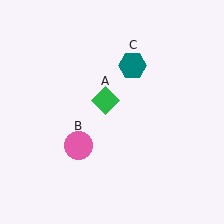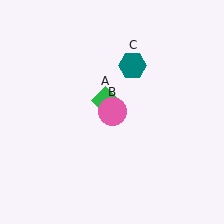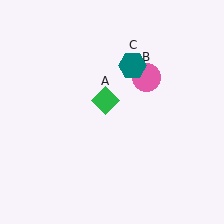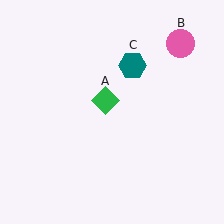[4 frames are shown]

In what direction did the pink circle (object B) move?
The pink circle (object B) moved up and to the right.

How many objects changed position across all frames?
1 object changed position: pink circle (object B).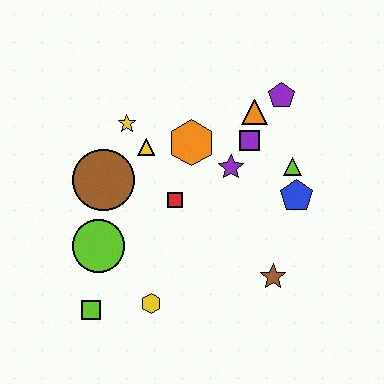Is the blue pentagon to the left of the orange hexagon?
No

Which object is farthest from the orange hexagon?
The lime square is farthest from the orange hexagon.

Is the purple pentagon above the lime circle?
Yes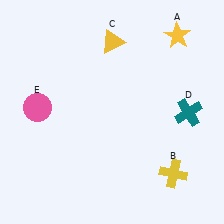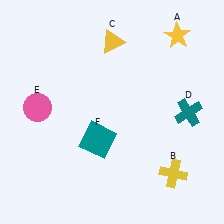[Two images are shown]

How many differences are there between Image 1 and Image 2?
There is 1 difference between the two images.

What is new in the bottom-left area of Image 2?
A teal square (F) was added in the bottom-left area of Image 2.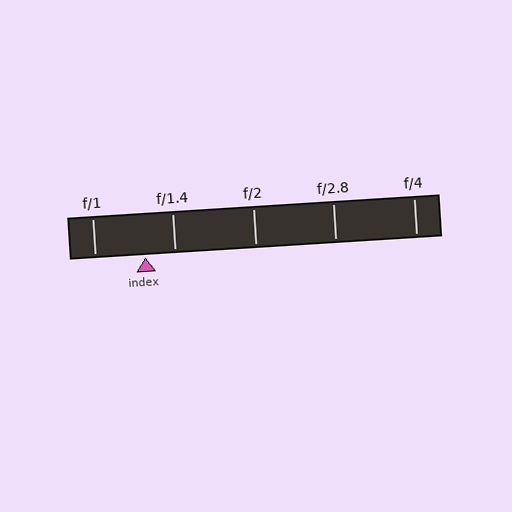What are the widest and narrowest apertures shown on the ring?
The widest aperture shown is f/1 and the narrowest is f/4.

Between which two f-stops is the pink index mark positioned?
The index mark is between f/1 and f/1.4.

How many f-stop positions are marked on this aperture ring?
There are 5 f-stop positions marked.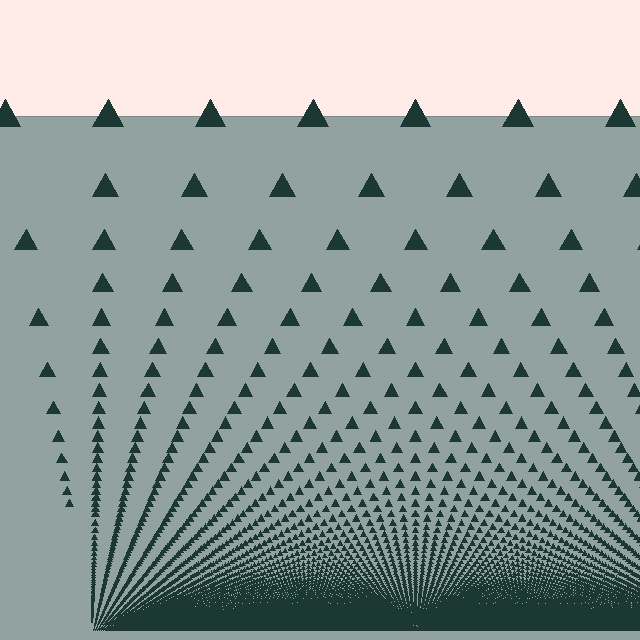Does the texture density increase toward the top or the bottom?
Density increases toward the bottom.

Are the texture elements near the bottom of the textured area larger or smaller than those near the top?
Smaller. The gradient is inverted — elements near the bottom are smaller and denser.